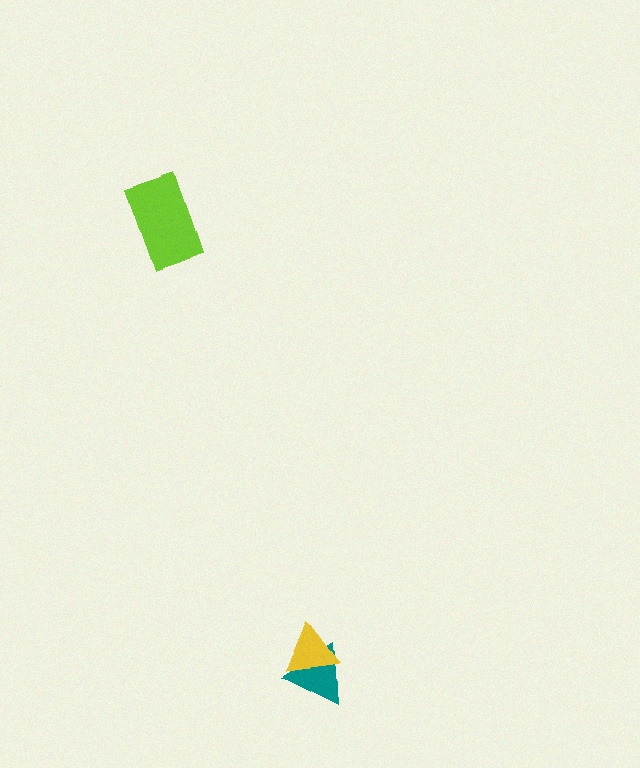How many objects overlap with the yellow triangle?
1 object overlaps with the yellow triangle.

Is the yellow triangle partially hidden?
No, no other shape covers it.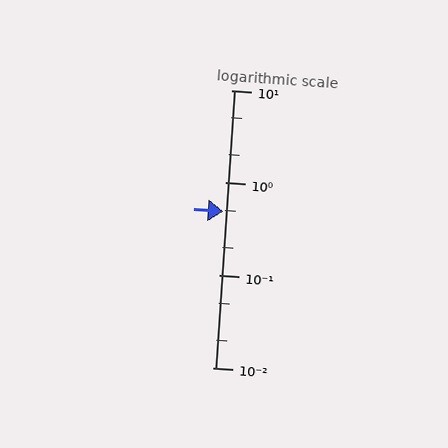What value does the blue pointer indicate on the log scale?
The pointer indicates approximately 0.49.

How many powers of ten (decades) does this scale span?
The scale spans 3 decades, from 0.01 to 10.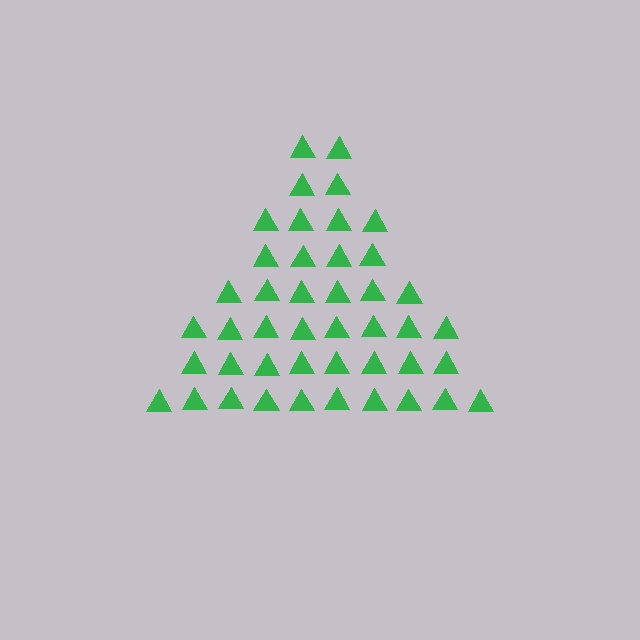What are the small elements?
The small elements are triangles.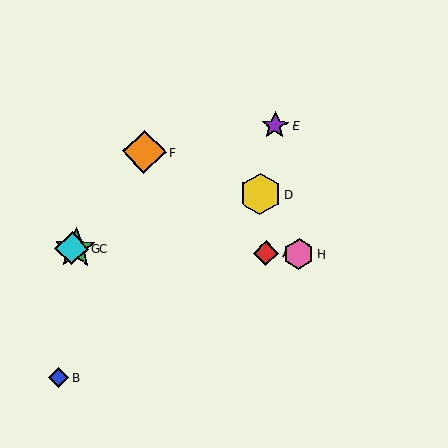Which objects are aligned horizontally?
Objects A, C, G, H are aligned horizontally.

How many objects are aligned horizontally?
4 objects (A, C, G, H) are aligned horizontally.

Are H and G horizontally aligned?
Yes, both are at y≈254.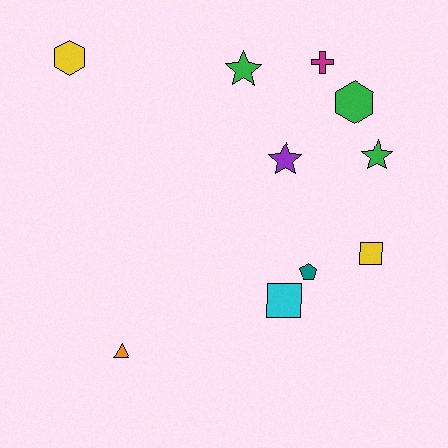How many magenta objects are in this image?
There is 1 magenta object.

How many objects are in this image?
There are 10 objects.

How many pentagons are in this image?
There is 1 pentagon.